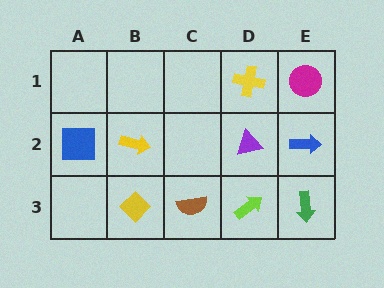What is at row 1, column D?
A yellow cross.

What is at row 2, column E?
A blue arrow.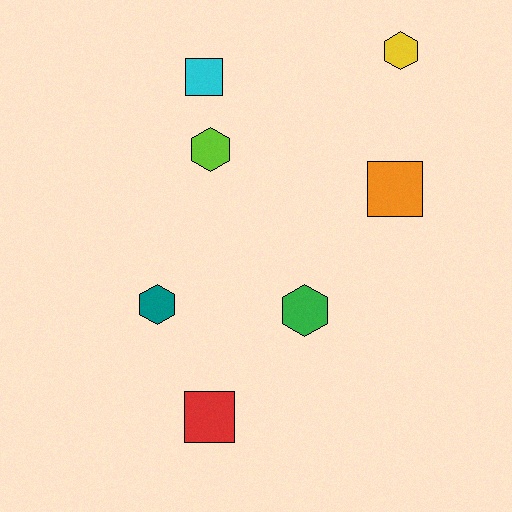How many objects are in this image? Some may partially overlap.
There are 7 objects.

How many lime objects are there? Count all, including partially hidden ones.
There is 1 lime object.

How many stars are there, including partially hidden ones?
There are no stars.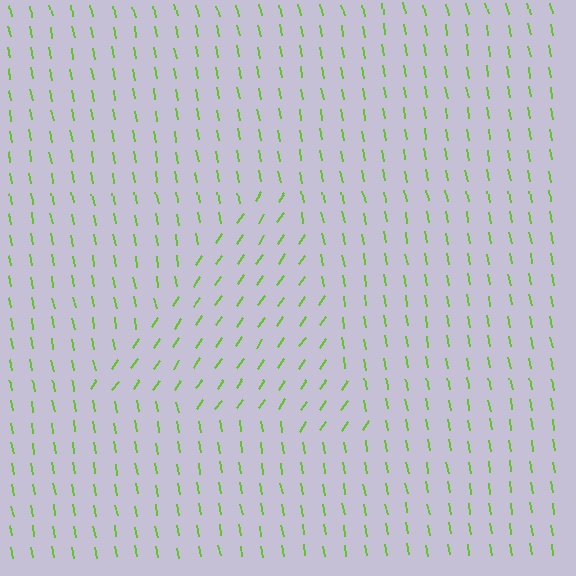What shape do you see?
I see a triangle.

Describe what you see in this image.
The image is filled with small lime line segments. A triangle region in the image has lines oriented differently from the surrounding lines, creating a visible texture boundary.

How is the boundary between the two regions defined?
The boundary is defined purely by a change in line orientation (approximately 45 degrees difference). All lines are the same color and thickness.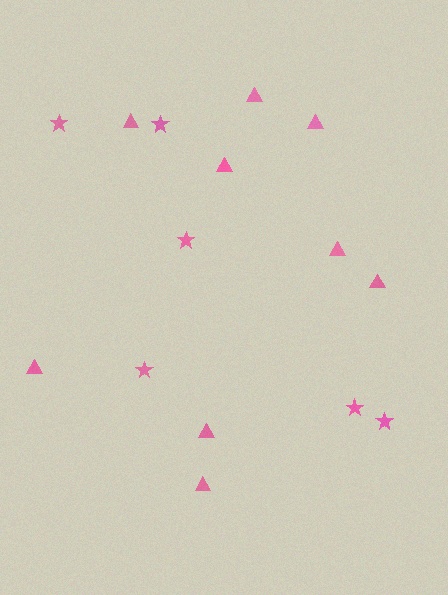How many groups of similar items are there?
There are 2 groups: one group of triangles (9) and one group of stars (6).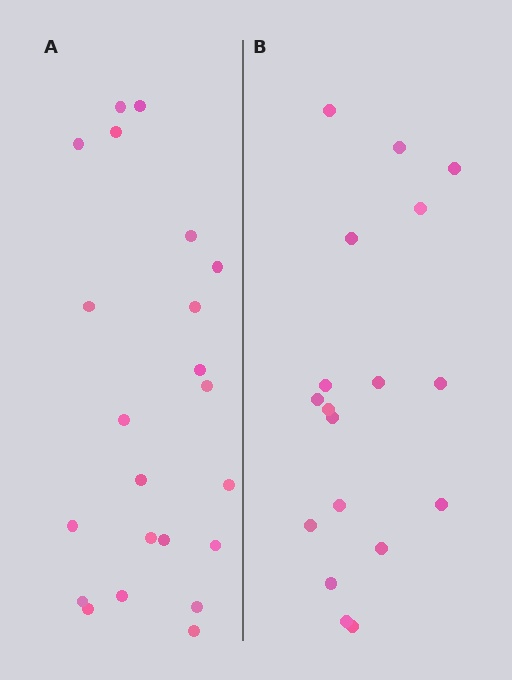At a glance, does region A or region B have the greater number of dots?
Region A (the left region) has more dots.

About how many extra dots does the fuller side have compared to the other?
Region A has about 4 more dots than region B.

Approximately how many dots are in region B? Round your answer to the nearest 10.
About 20 dots. (The exact count is 18, which rounds to 20.)